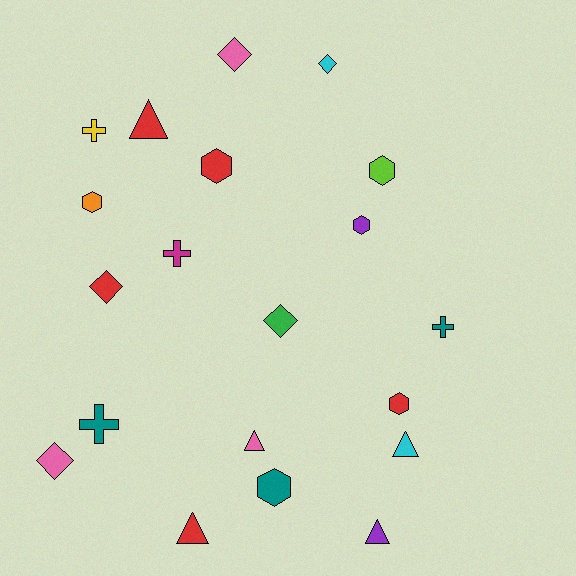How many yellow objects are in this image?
There is 1 yellow object.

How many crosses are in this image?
There are 4 crosses.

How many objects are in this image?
There are 20 objects.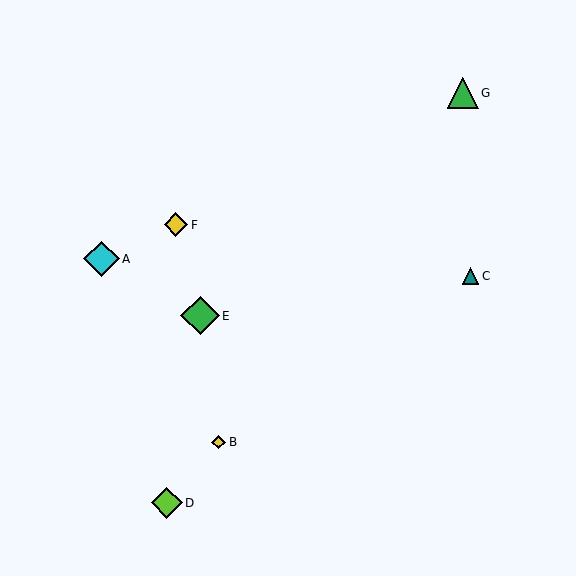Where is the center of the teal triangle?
The center of the teal triangle is at (470, 276).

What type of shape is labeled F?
Shape F is a yellow diamond.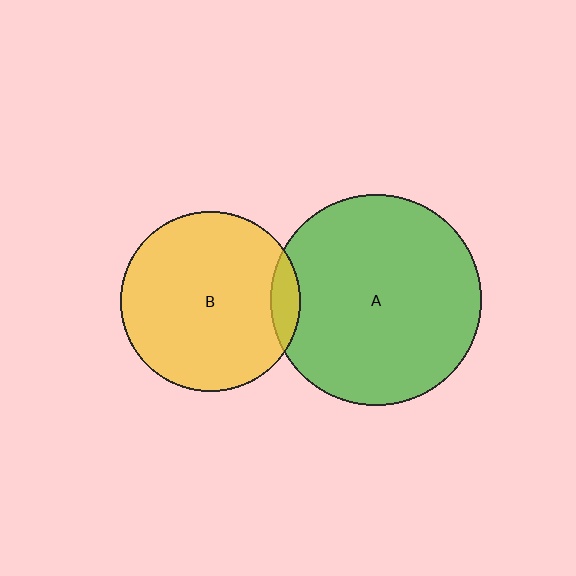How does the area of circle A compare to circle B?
Approximately 1.4 times.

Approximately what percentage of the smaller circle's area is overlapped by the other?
Approximately 10%.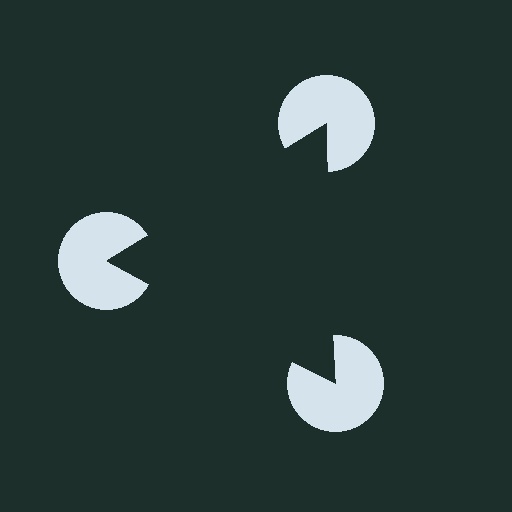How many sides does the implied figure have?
3 sides.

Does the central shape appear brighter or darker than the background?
It typically appears slightly darker than the background, even though no actual brightness change is drawn.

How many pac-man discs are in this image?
There are 3 — one at each vertex of the illusory triangle.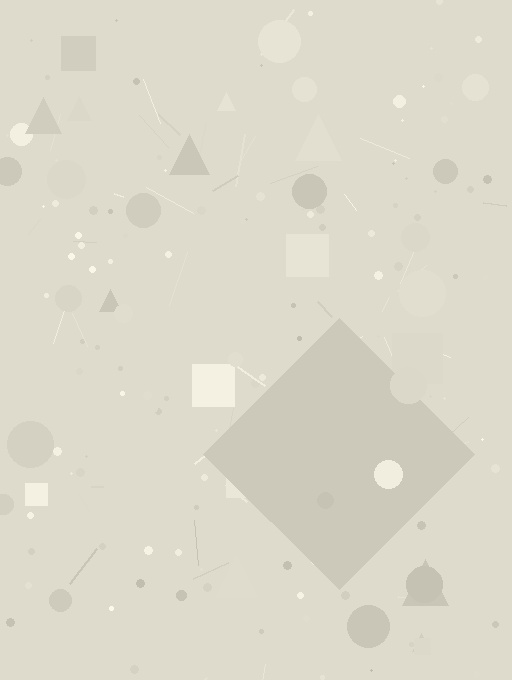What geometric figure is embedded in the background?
A diamond is embedded in the background.